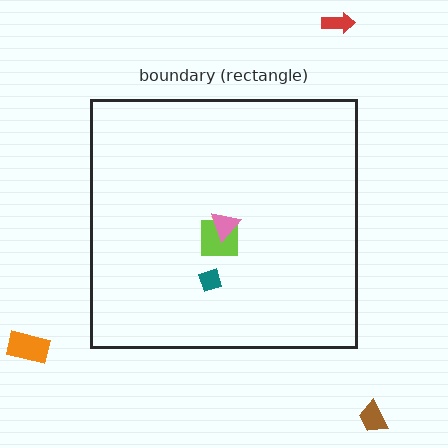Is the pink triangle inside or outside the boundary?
Inside.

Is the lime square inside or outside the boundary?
Inside.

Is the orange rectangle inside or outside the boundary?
Outside.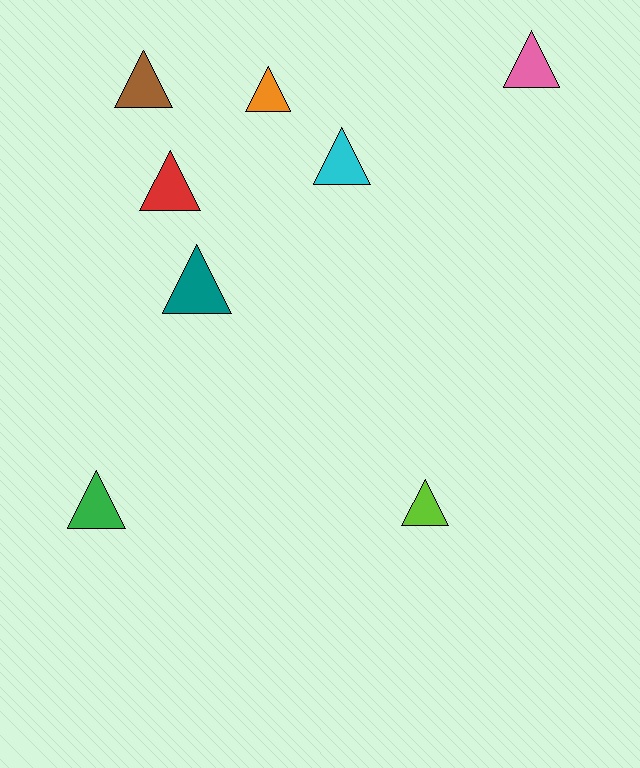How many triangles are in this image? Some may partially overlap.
There are 8 triangles.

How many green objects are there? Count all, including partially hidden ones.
There is 1 green object.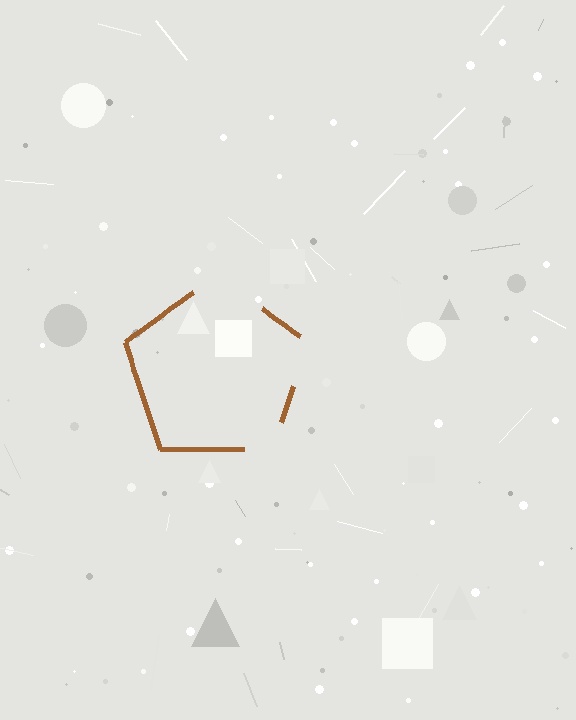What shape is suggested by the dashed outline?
The dashed outline suggests a pentagon.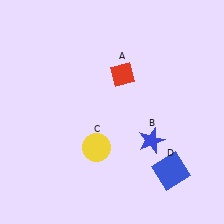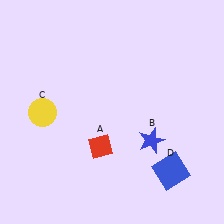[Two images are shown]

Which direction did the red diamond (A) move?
The red diamond (A) moved down.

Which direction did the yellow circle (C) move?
The yellow circle (C) moved left.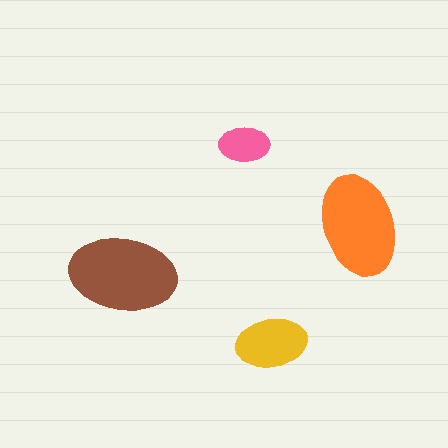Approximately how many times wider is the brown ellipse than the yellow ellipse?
About 1.5 times wider.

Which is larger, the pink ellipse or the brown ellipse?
The brown one.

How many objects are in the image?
There are 4 objects in the image.